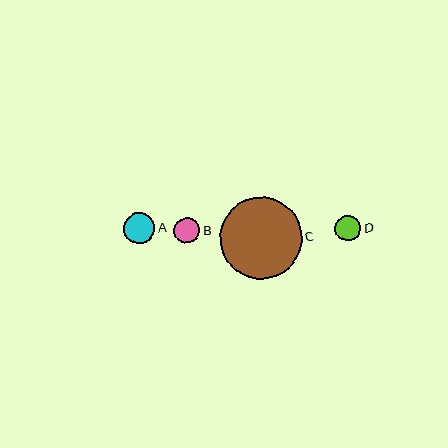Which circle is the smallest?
Circle B is the smallest with a size of approximately 26 pixels.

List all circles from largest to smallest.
From largest to smallest: C, A, D, B.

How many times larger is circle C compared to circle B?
Circle C is approximately 3.2 times the size of circle B.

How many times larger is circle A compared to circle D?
Circle A is approximately 1.2 times the size of circle D.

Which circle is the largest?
Circle C is the largest with a size of approximately 82 pixels.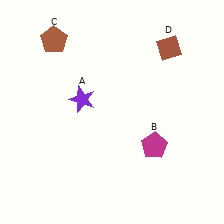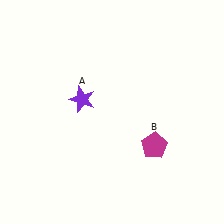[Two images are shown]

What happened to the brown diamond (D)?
The brown diamond (D) was removed in Image 2. It was in the top-right area of Image 1.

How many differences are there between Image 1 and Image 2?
There are 2 differences between the two images.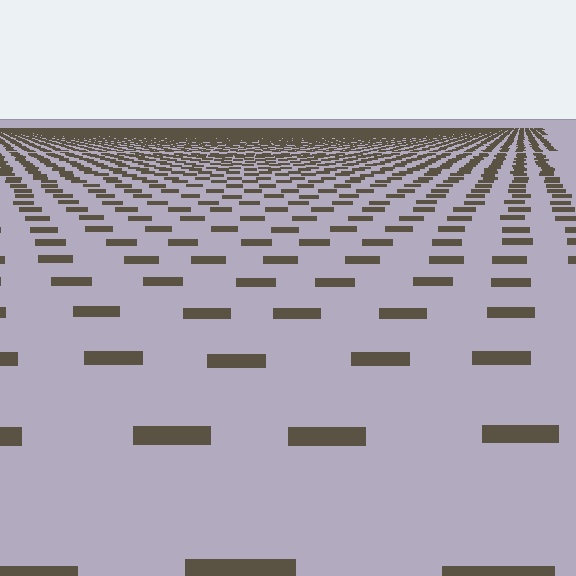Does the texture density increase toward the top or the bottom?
Density increases toward the top.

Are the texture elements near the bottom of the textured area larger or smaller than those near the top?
Larger. Near the bottom, elements are closer to the viewer and appear at a bigger on-screen size.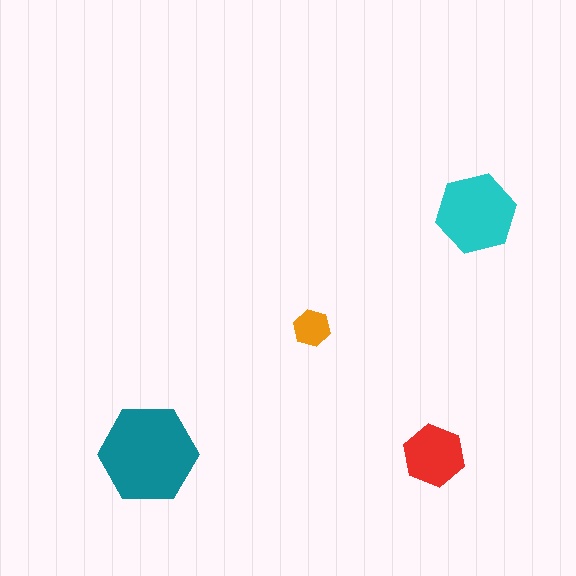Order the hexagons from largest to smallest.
the teal one, the cyan one, the red one, the orange one.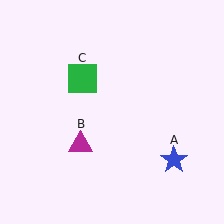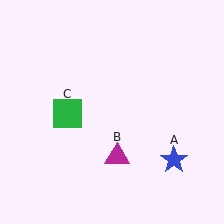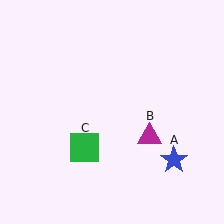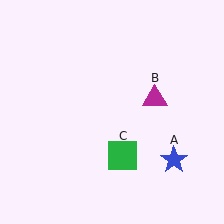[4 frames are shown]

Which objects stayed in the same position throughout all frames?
Blue star (object A) remained stationary.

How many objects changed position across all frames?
2 objects changed position: magenta triangle (object B), green square (object C).